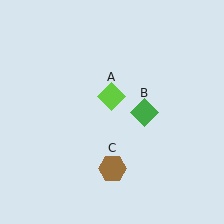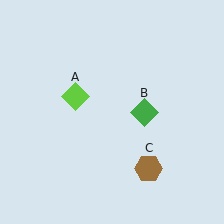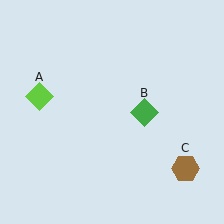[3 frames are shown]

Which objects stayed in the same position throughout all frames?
Green diamond (object B) remained stationary.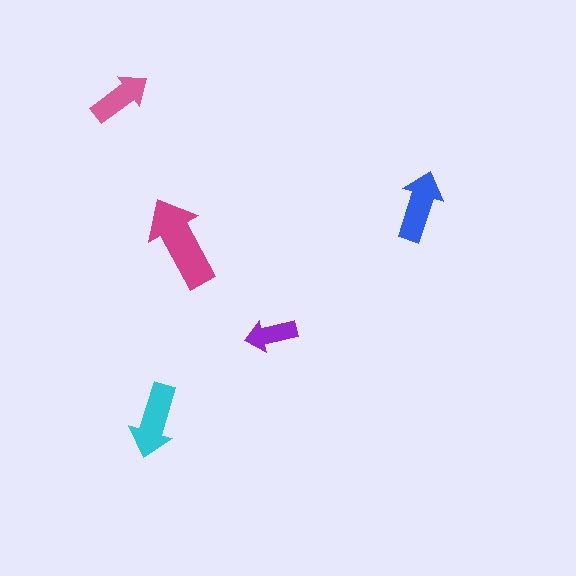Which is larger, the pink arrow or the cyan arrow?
The cyan one.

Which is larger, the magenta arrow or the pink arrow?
The magenta one.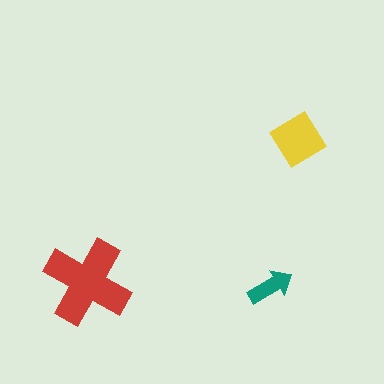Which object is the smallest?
The teal arrow.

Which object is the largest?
The red cross.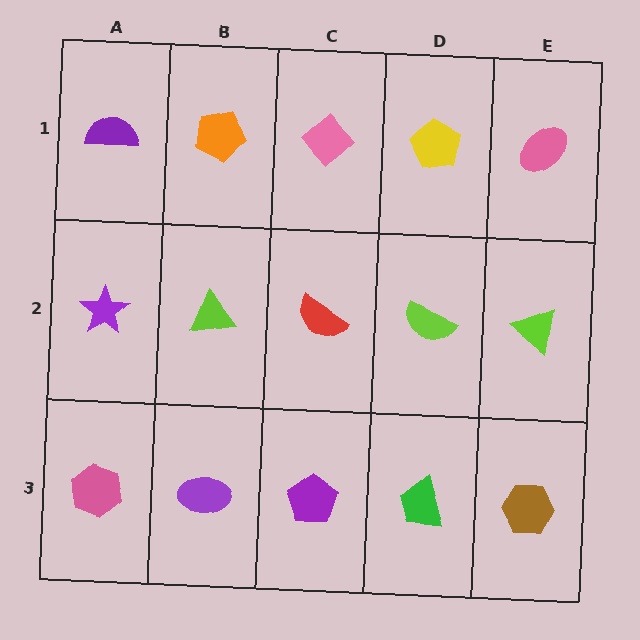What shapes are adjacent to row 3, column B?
A lime triangle (row 2, column B), a pink hexagon (row 3, column A), a purple pentagon (row 3, column C).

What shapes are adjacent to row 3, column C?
A red semicircle (row 2, column C), a purple ellipse (row 3, column B), a green trapezoid (row 3, column D).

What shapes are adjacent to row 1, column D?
A lime semicircle (row 2, column D), a pink diamond (row 1, column C), a pink ellipse (row 1, column E).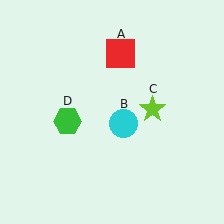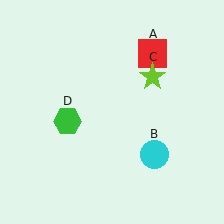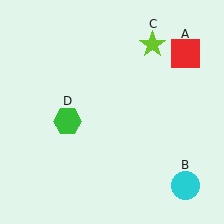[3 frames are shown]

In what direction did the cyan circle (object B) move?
The cyan circle (object B) moved down and to the right.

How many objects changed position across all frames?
3 objects changed position: red square (object A), cyan circle (object B), lime star (object C).